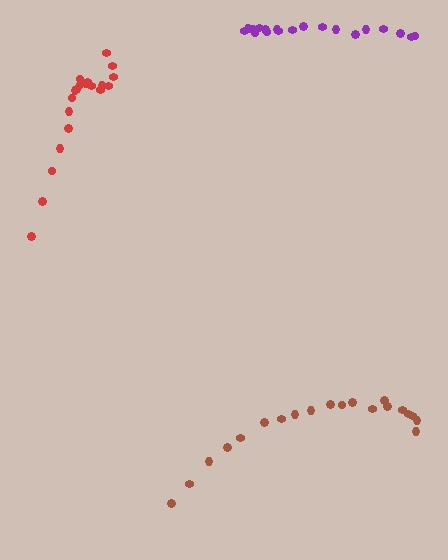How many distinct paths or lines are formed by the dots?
There are 3 distinct paths.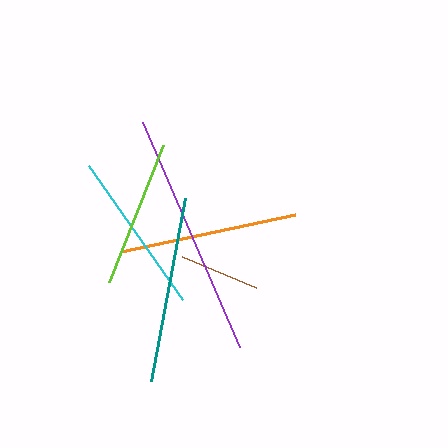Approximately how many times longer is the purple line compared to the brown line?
The purple line is approximately 3.1 times the length of the brown line.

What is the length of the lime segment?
The lime segment is approximately 147 pixels long.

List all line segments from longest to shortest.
From longest to shortest: purple, teal, orange, cyan, lime, brown.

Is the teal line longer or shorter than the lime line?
The teal line is longer than the lime line.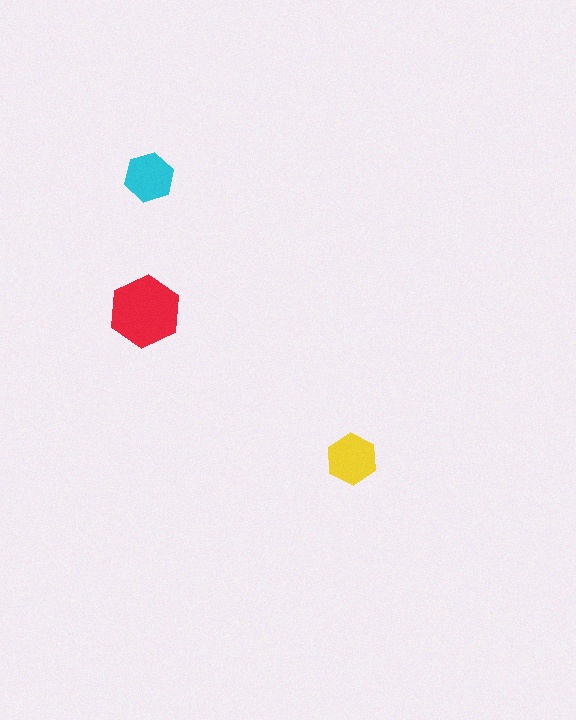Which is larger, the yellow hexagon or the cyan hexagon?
The yellow one.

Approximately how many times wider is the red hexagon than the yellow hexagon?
About 1.5 times wider.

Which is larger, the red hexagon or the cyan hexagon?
The red one.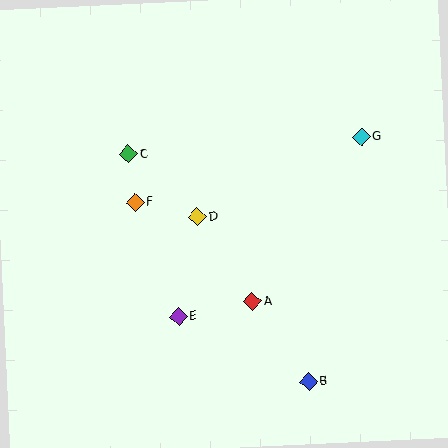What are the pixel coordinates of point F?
Point F is at (135, 202).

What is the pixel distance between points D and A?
The distance between D and A is 101 pixels.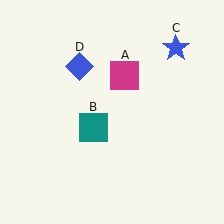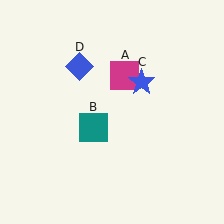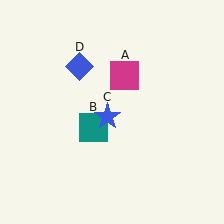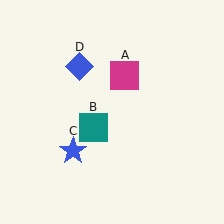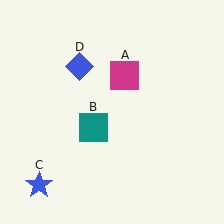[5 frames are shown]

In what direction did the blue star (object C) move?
The blue star (object C) moved down and to the left.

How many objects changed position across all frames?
1 object changed position: blue star (object C).